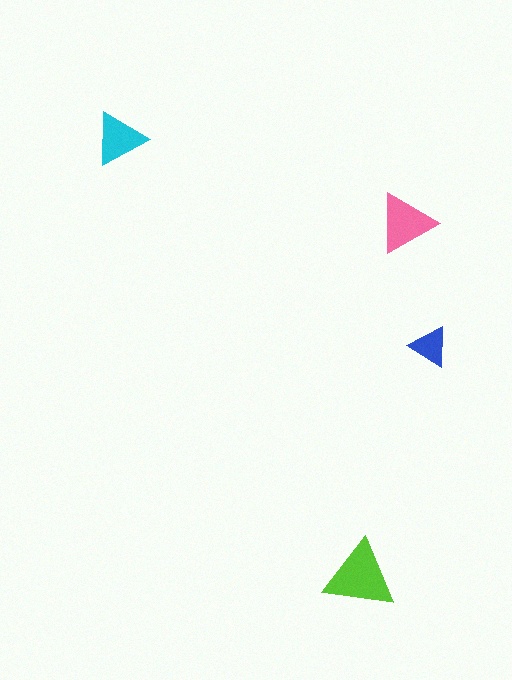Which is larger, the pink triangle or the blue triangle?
The pink one.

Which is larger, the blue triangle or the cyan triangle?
The cyan one.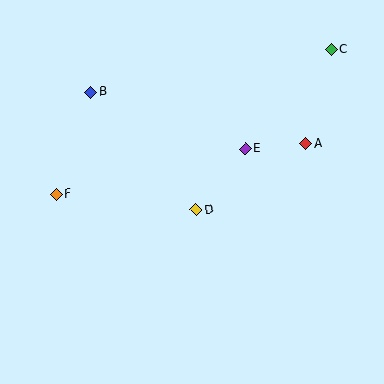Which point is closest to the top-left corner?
Point B is closest to the top-left corner.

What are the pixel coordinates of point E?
Point E is at (245, 149).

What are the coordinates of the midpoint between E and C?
The midpoint between E and C is at (288, 99).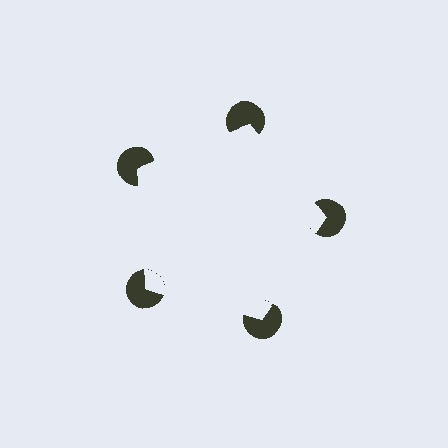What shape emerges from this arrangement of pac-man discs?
An illusory pentagon — its edges are inferred from the aligned wedge cuts in the pac-man discs, not physically drawn.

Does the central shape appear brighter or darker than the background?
It typically appears slightly brighter than the background, even though no actual brightness change is drawn.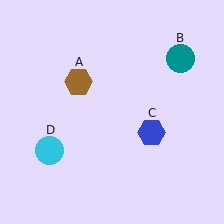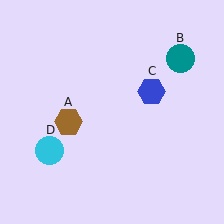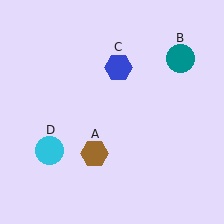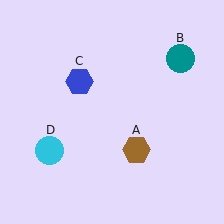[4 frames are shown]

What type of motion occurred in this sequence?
The brown hexagon (object A), blue hexagon (object C) rotated counterclockwise around the center of the scene.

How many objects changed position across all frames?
2 objects changed position: brown hexagon (object A), blue hexagon (object C).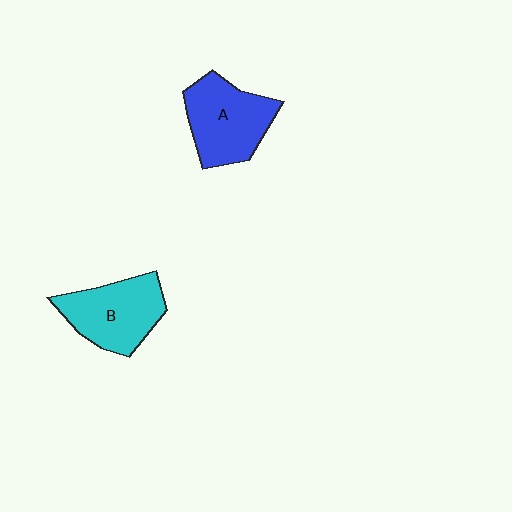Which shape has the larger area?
Shape A (blue).